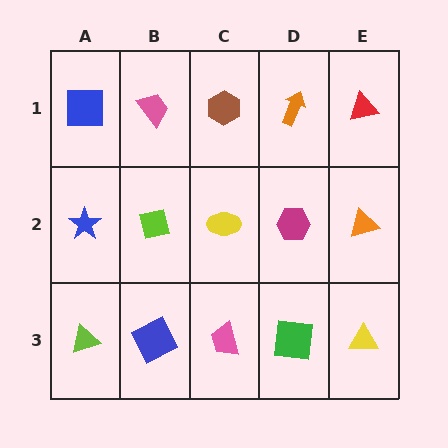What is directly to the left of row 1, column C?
A pink trapezoid.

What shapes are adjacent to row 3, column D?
A magenta hexagon (row 2, column D), a pink trapezoid (row 3, column C), a yellow triangle (row 3, column E).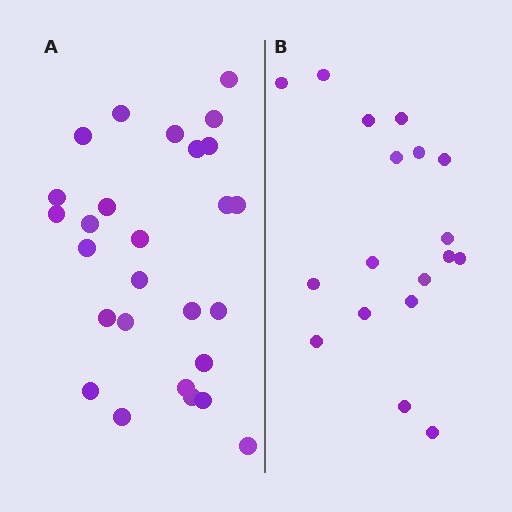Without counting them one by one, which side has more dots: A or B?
Region A (the left region) has more dots.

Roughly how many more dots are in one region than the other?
Region A has roughly 8 or so more dots than region B.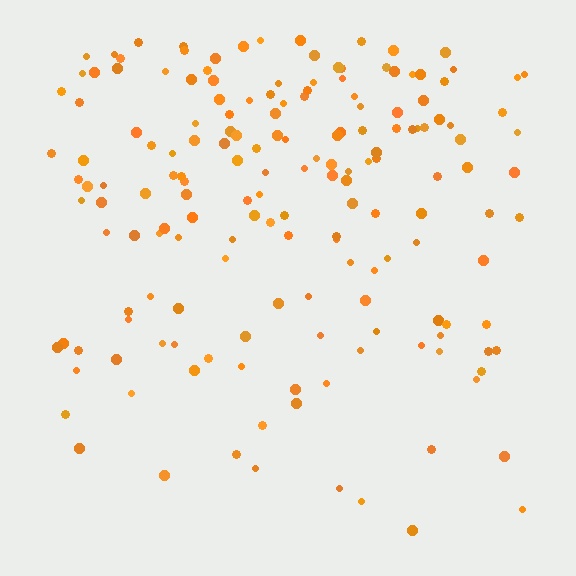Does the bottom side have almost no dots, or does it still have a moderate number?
Still a moderate number, just noticeably fewer than the top.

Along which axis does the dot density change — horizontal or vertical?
Vertical.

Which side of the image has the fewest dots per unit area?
The bottom.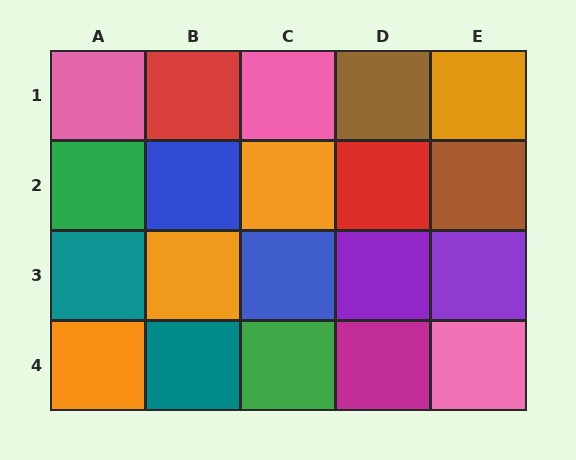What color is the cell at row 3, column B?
Orange.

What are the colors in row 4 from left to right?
Orange, teal, green, magenta, pink.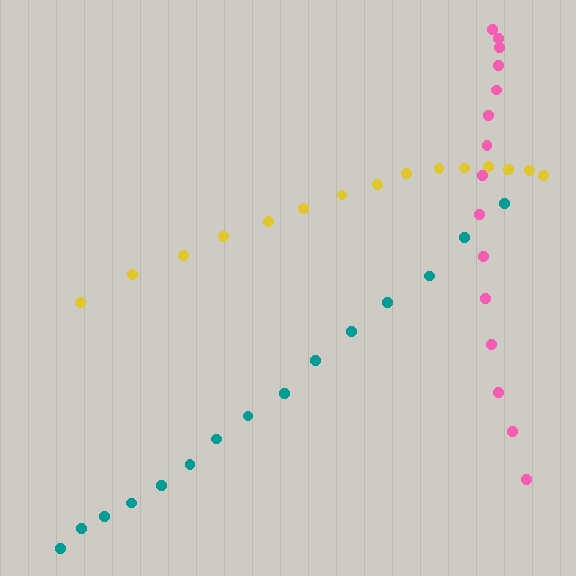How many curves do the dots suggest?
There are 3 distinct paths.